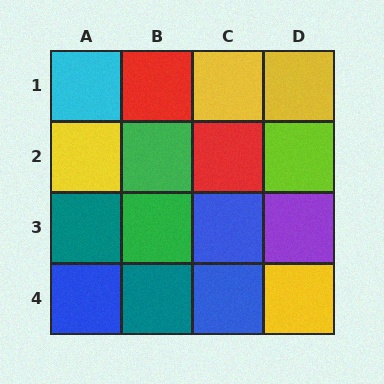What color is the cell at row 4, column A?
Blue.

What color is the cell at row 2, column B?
Green.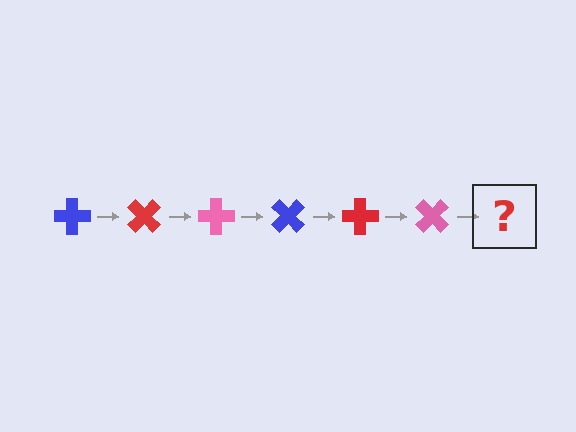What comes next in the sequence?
The next element should be a blue cross, rotated 270 degrees from the start.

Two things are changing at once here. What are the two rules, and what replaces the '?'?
The two rules are that it rotates 45 degrees each step and the color cycles through blue, red, and pink. The '?' should be a blue cross, rotated 270 degrees from the start.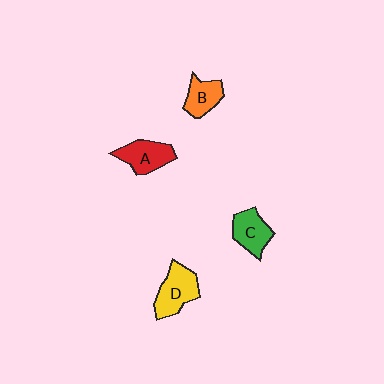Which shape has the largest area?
Shape D (yellow).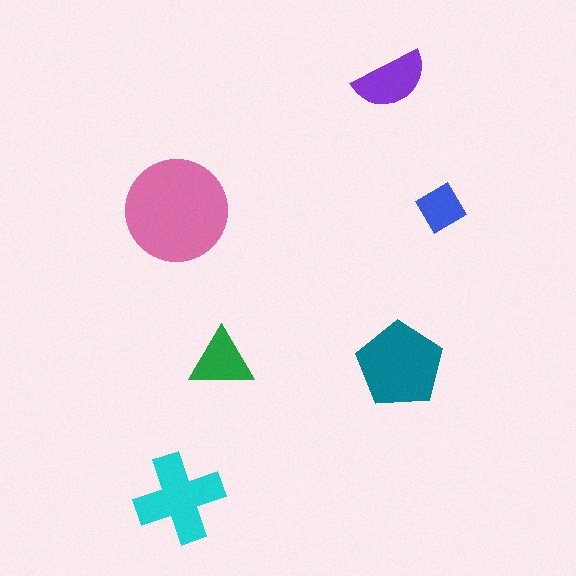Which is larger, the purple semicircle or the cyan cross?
The cyan cross.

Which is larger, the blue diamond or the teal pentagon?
The teal pentagon.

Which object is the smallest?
The blue diamond.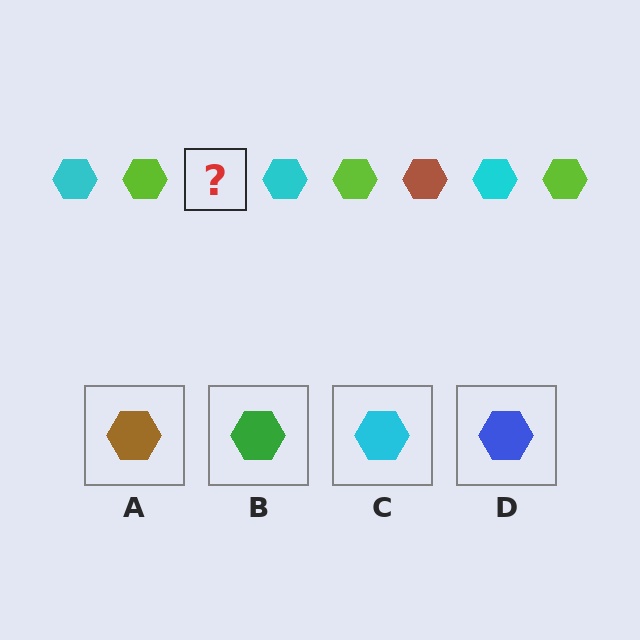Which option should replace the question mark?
Option A.